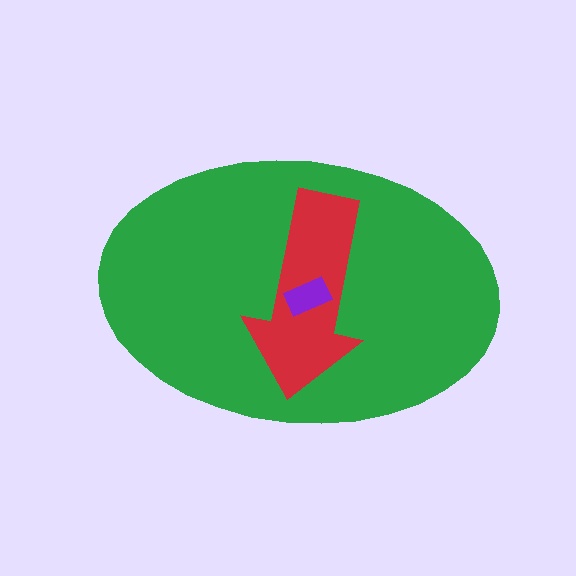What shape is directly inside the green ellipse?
The red arrow.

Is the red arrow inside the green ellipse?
Yes.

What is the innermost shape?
The purple rectangle.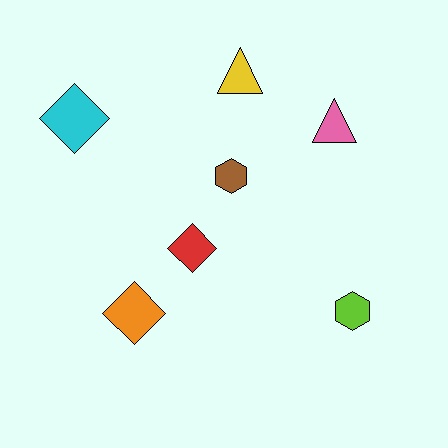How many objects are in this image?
There are 7 objects.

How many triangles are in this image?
There are 2 triangles.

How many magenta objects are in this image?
There are no magenta objects.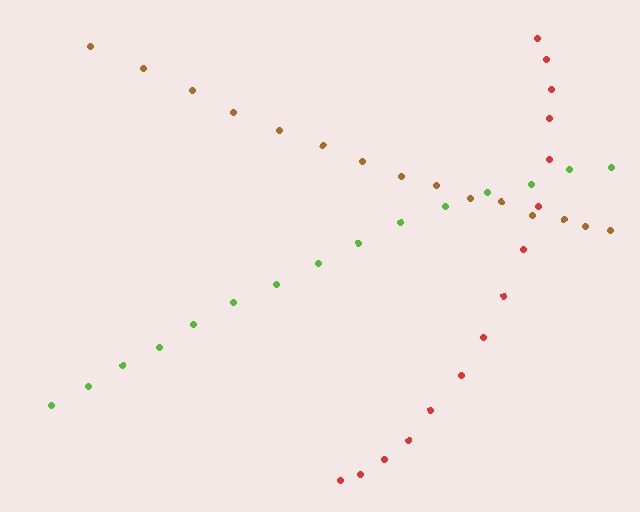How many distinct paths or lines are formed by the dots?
There are 3 distinct paths.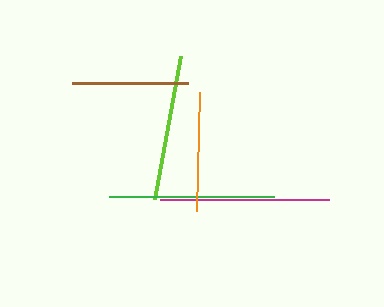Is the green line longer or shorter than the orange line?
The green line is longer than the orange line.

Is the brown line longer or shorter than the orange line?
The orange line is longer than the brown line.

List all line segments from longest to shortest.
From longest to shortest: magenta, green, lime, orange, brown.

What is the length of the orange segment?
The orange segment is approximately 119 pixels long.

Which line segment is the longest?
The magenta line is the longest at approximately 169 pixels.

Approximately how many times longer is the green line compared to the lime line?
The green line is approximately 1.1 times the length of the lime line.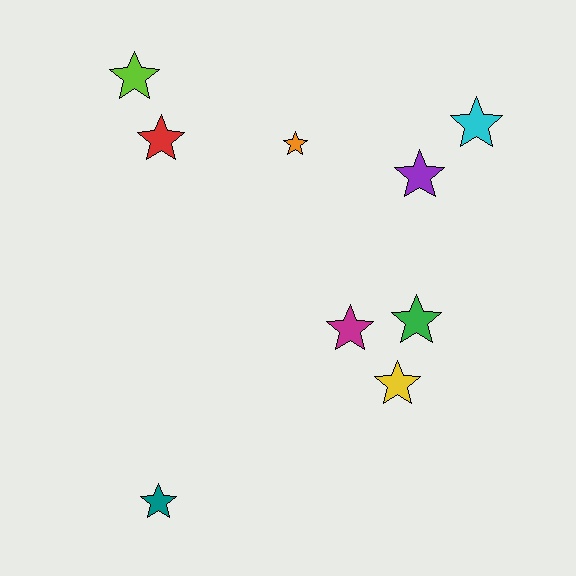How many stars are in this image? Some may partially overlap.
There are 9 stars.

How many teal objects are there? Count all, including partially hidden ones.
There is 1 teal object.